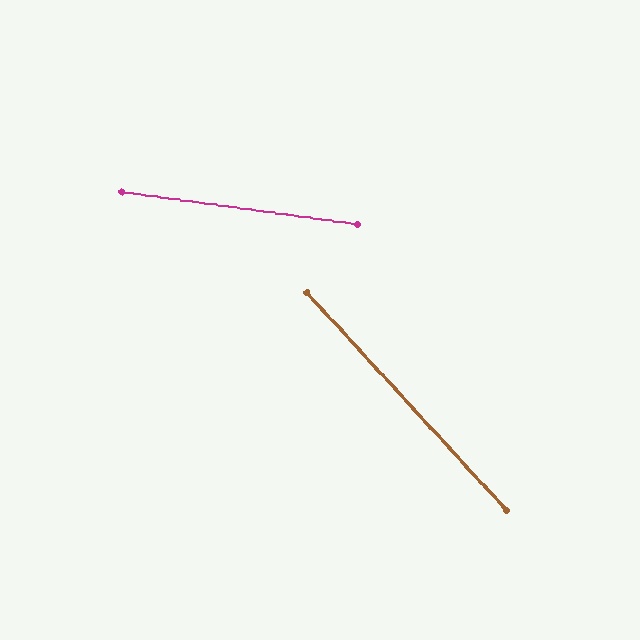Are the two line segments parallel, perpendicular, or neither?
Neither parallel nor perpendicular — they differ by about 40°.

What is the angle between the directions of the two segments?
Approximately 40 degrees.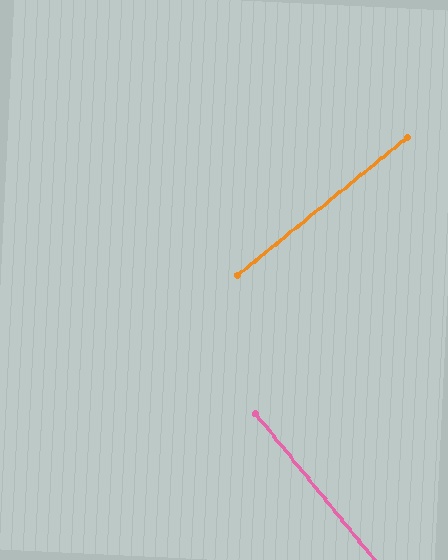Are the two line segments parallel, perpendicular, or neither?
Perpendicular — they meet at approximately 90°.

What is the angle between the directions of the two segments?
Approximately 90 degrees.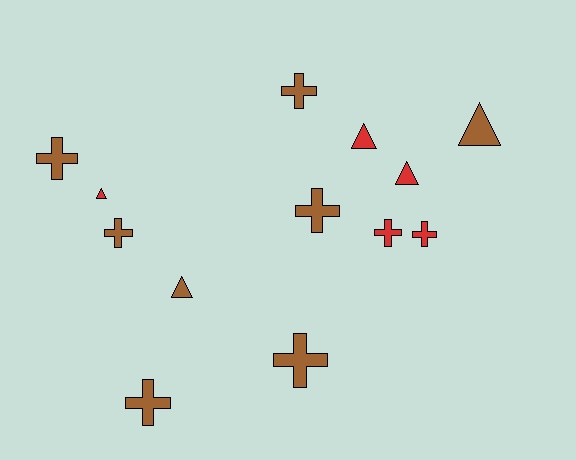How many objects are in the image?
There are 13 objects.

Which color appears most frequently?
Brown, with 8 objects.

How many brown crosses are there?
There are 6 brown crosses.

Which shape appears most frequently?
Cross, with 8 objects.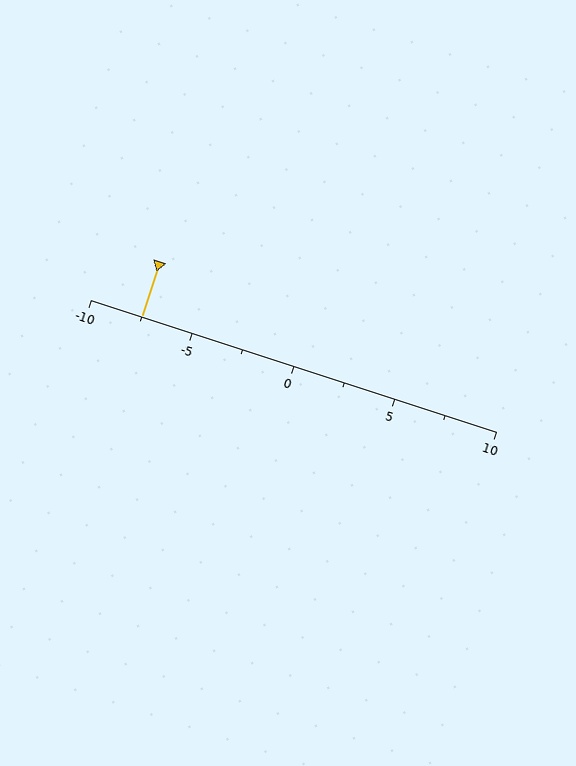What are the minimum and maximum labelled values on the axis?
The axis runs from -10 to 10.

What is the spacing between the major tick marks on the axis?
The major ticks are spaced 5 apart.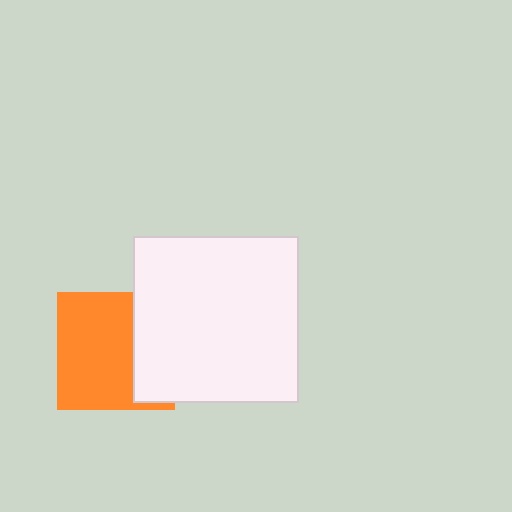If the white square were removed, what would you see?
You would see the complete orange square.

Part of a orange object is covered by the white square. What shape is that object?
It is a square.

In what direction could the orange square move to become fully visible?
The orange square could move left. That would shift it out from behind the white square entirely.